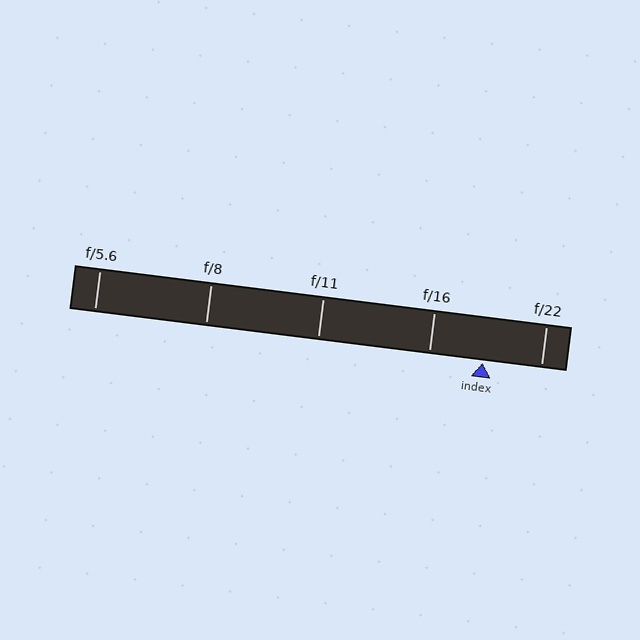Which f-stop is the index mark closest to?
The index mark is closest to f/16.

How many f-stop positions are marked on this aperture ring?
There are 5 f-stop positions marked.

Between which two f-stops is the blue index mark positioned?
The index mark is between f/16 and f/22.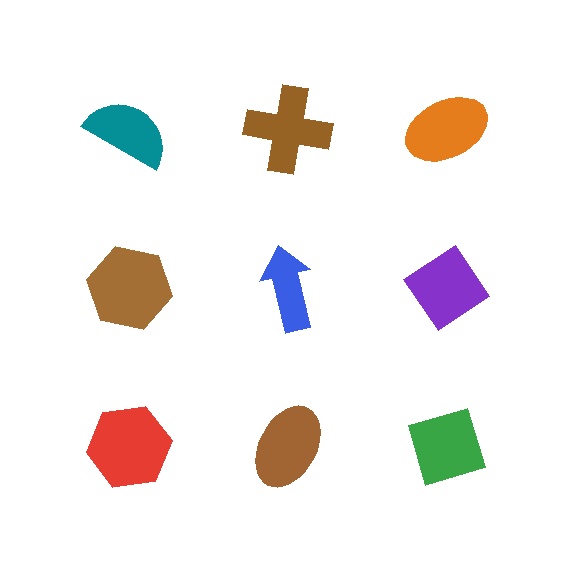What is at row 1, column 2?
A brown cross.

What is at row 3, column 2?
A brown ellipse.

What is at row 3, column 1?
A red hexagon.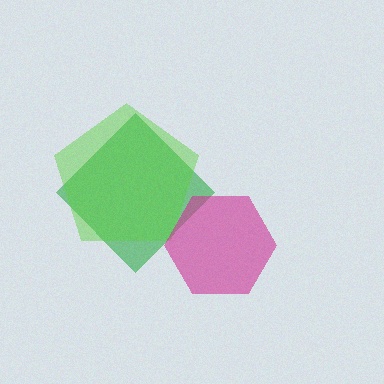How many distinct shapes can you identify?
There are 3 distinct shapes: a green diamond, a lime pentagon, a magenta hexagon.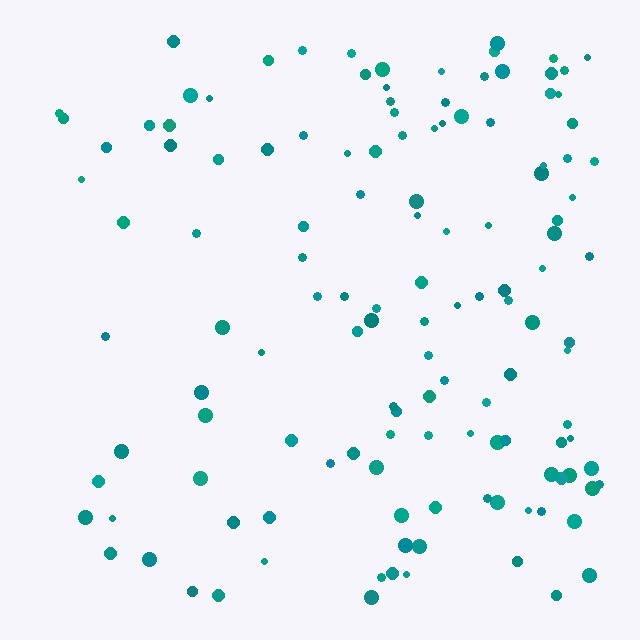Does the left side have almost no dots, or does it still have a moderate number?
Still a moderate number, just noticeably fewer than the right.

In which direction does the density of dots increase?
From left to right, with the right side densest.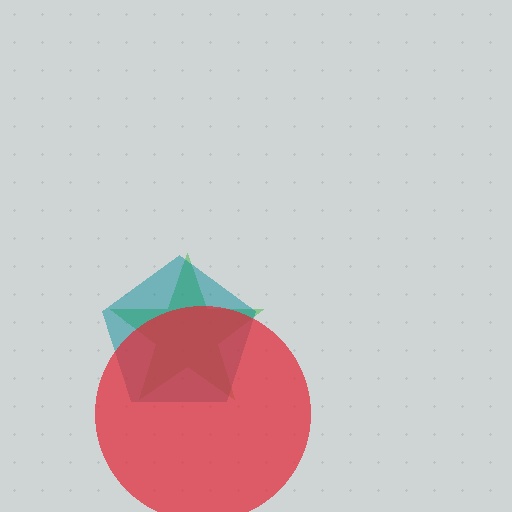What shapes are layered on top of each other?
The layered shapes are: a green star, a teal pentagon, a red circle.